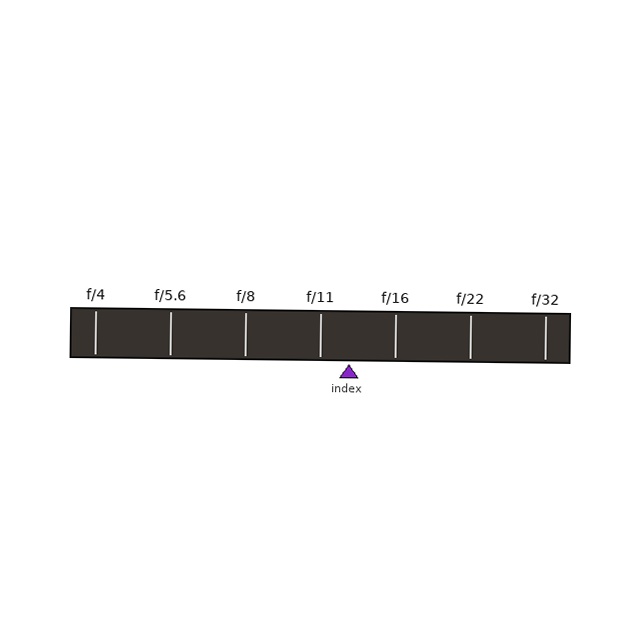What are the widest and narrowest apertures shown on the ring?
The widest aperture shown is f/4 and the narrowest is f/32.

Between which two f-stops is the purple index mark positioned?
The index mark is between f/11 and f/16.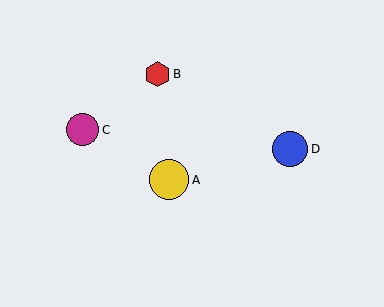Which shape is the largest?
The yellow circle (labeled A) is the largest.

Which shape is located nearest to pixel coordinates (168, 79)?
The red hexagon (labeled B) at (157, 74) is nearest to that location.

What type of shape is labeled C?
Shape C is a magenta circle.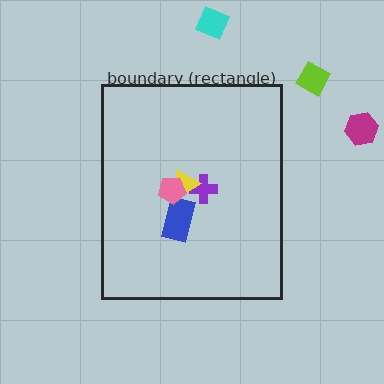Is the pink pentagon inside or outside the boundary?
Inside.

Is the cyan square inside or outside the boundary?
Outside.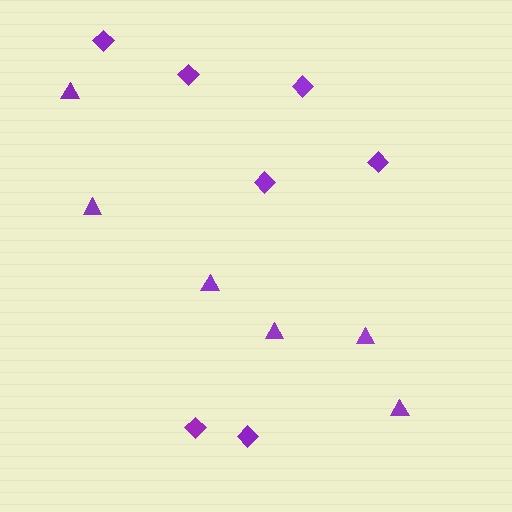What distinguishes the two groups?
There are 2 groups: one group of diamonds (7) and one group of triangles (6).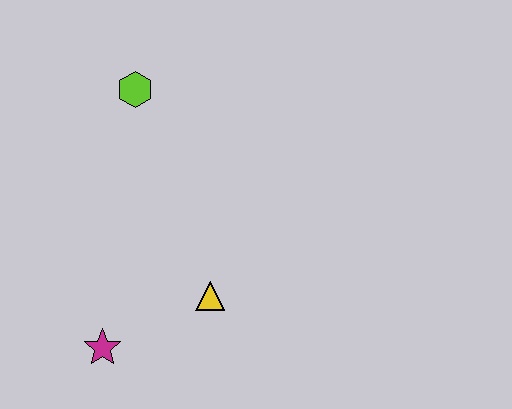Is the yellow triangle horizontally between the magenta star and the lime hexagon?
No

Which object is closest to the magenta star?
The yellow triangle is closest to the magenta star.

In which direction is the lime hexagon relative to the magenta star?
The lime hexagon is above the magenta star.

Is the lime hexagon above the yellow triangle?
Yes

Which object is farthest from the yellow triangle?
The lime hexagon is farthest from the yellow triangle.